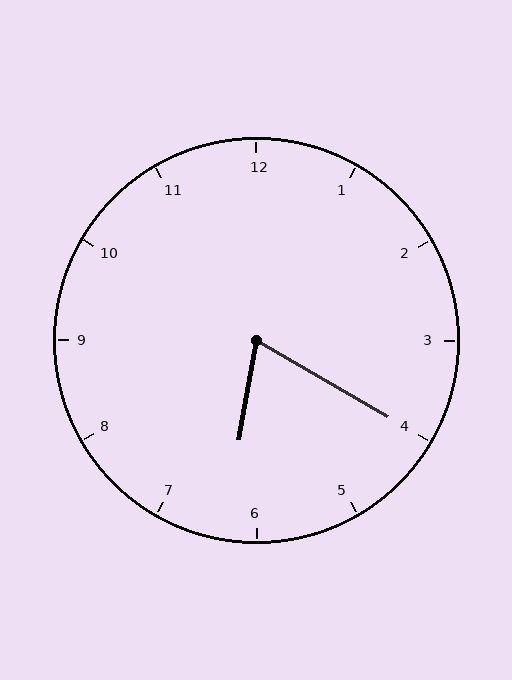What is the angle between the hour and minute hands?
Approximately 70 degrees.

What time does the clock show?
6:20.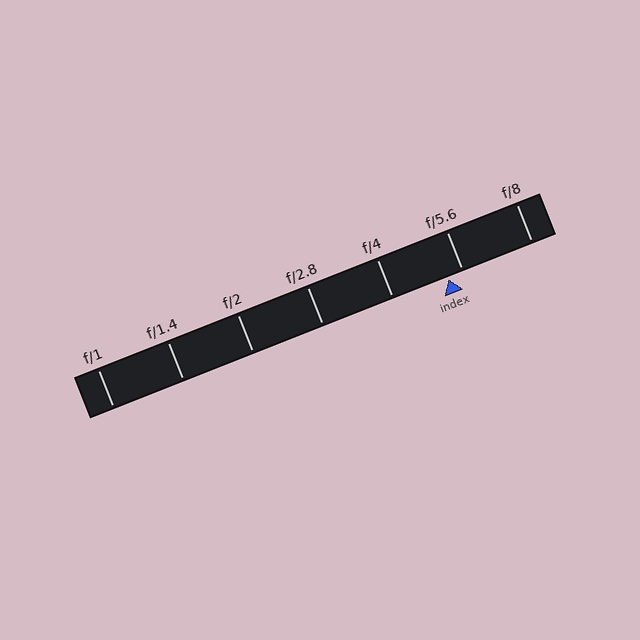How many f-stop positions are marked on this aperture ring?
There are 7 f-stop positions marked.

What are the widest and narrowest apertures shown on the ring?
The widest aperture shown is f/1 and the narrowest is f/8.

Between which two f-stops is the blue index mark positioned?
The index mark is between f/4 and f/5.6.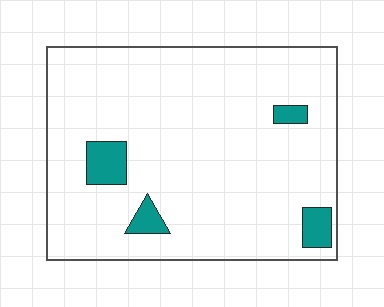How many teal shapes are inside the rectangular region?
4.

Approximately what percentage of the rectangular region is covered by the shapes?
Approximately 5%.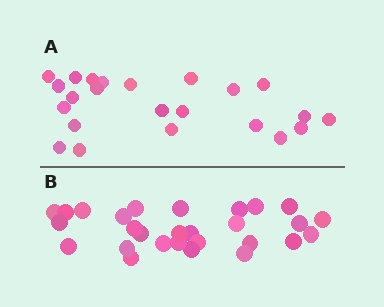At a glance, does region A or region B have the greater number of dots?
Region B (the bottom region) has more dots.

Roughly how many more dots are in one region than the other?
Region B has about 5 more dots than region A.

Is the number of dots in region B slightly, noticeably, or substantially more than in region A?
Region B has only slightly more — the two regions are fairly close. The ratio is roughly 1.2 to 1.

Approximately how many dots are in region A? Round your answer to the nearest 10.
About 20 dots. (The exact count is 23, which rounds to 20.)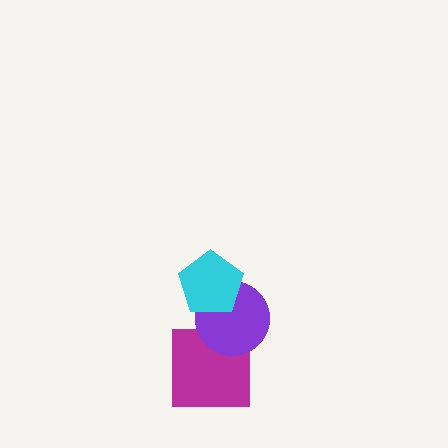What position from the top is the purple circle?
The purple circle is 2nd from the top.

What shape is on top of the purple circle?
The cyan pentagon is on top of the purple circle.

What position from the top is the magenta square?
The magenta square is 3rd from the top.